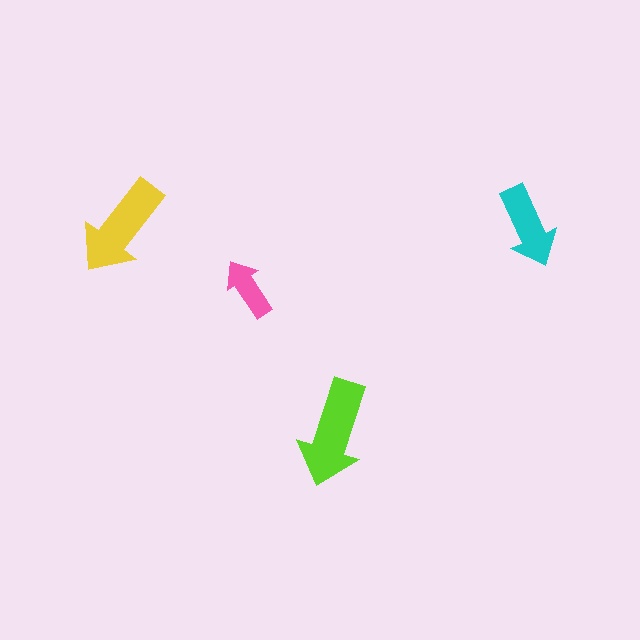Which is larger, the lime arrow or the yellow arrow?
The lime one.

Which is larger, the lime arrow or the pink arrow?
The lime one.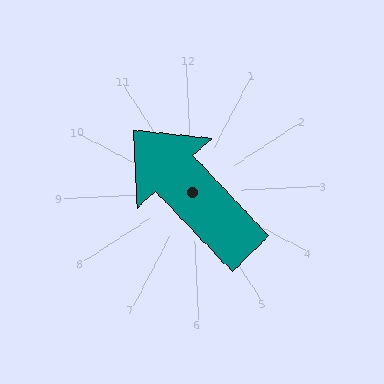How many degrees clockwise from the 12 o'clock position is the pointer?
Approximately 319 degrees.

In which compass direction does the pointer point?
Northwest.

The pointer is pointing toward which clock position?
Roughly 11 o'clock.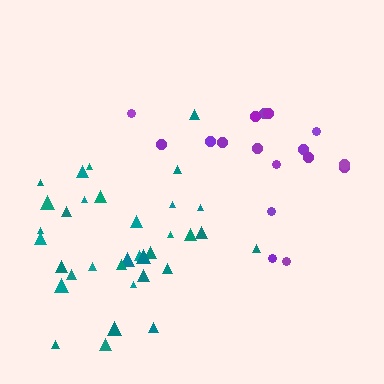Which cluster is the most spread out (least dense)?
Purple.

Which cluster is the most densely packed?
Teal.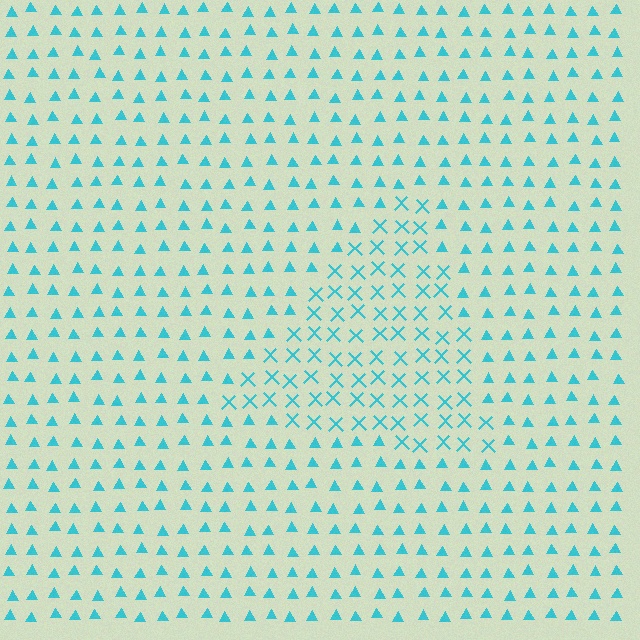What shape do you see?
I see a triangle.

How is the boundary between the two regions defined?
The boundary is defined by a change in element shape: X marks inside vs. triangles outside. All elements share the same color and spacing.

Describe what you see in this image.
The image is filled with small cyan elements arranged in a uniform grid. A triangle-shaped region contains X marks, while the surrounding area contains triangles. The boundary is defined purely by the change in element shape.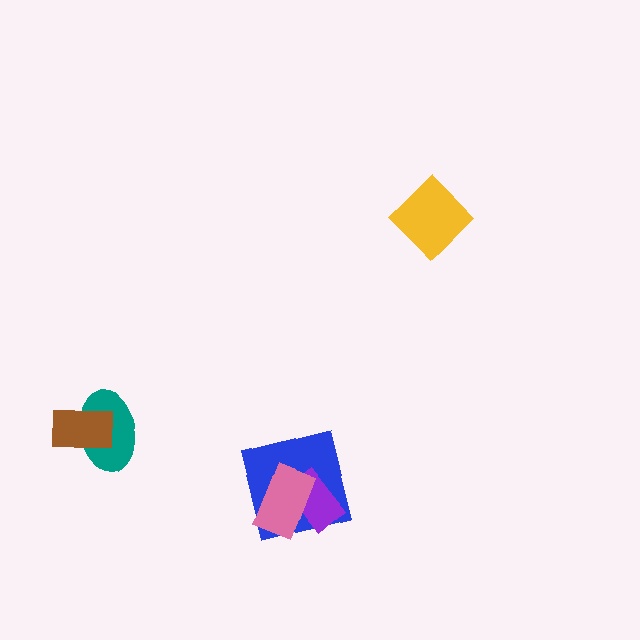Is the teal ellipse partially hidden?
Yes, it is partially covered by another shape.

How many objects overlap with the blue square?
2 objects overlap with the blue square.